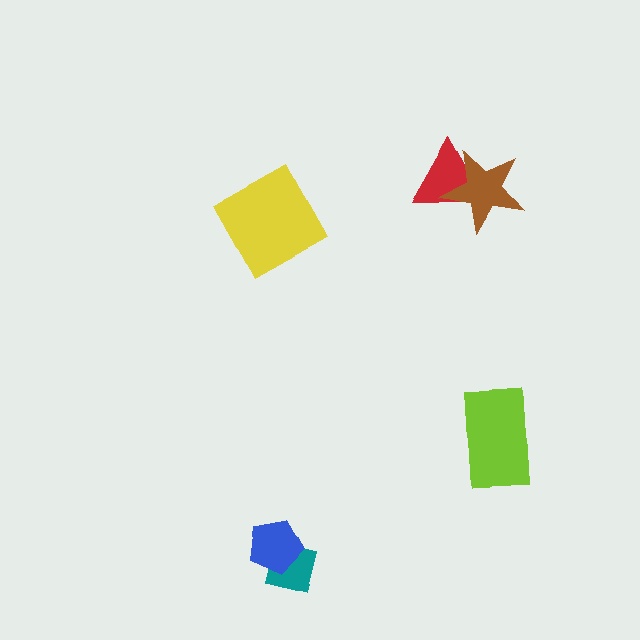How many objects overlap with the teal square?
1 object overlaps with the teal square.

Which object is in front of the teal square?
The blue pentagon is in front of the teal square.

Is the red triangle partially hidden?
Yes, it is partially covered by another shape.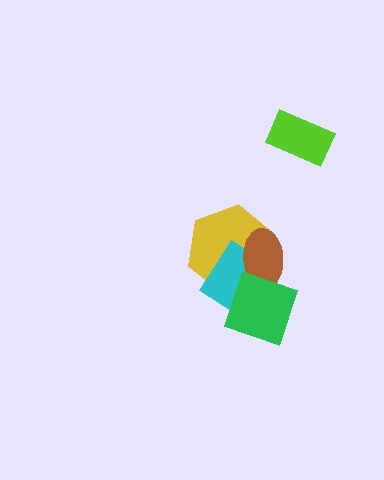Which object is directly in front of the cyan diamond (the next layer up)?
The brown ellipse is directly in front of the cyan diamond.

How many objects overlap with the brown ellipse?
3 objects overlap with the brown ellipse.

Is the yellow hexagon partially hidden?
Yes, it is partially covered by another shape.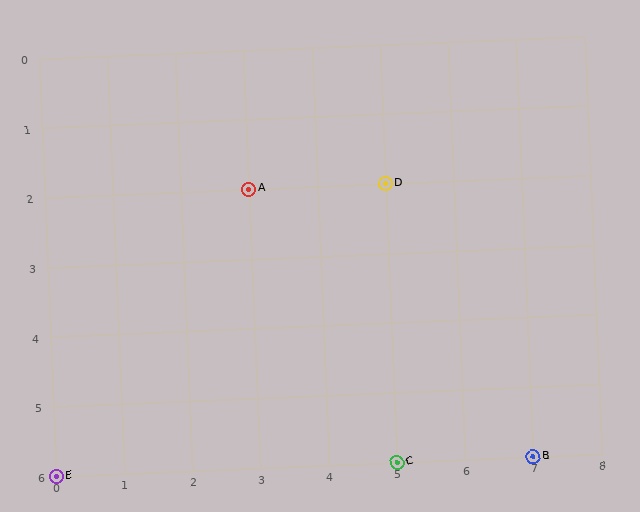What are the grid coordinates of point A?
Point A is at grid coordinates (3, 2).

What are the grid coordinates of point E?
Point E is at grid coordinates (0, 6).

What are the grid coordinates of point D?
Point D is at grid coordinates (5, 2).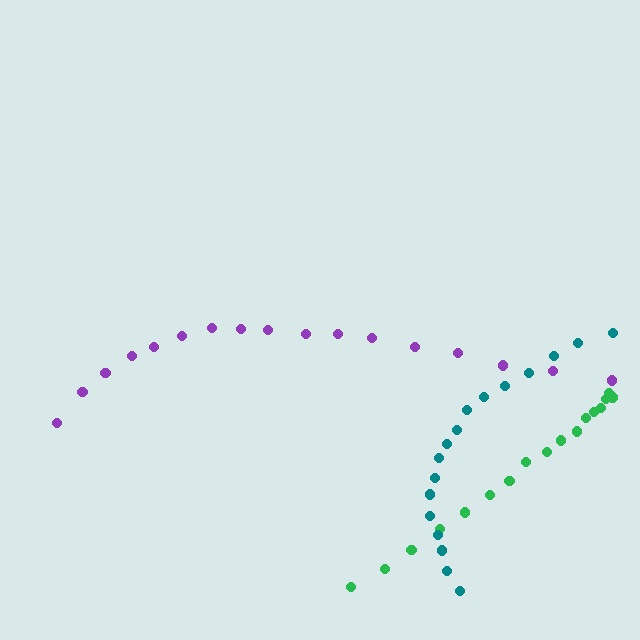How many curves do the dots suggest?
There are 3 distinct paths.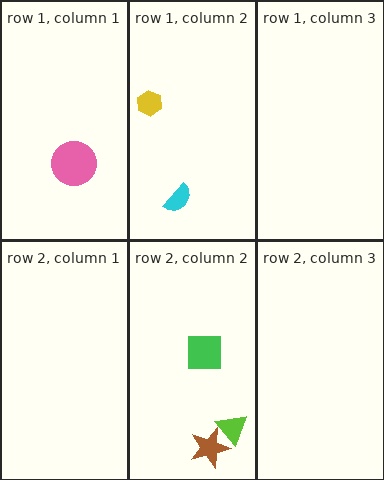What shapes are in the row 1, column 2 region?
The cyan semicircle, the yellow hexagon.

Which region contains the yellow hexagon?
The row 1, column 2 region.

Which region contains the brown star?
The row 2, column 2 region.